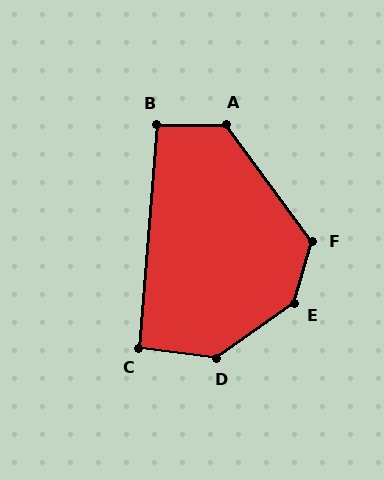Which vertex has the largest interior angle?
E, at approximately 141 degrees.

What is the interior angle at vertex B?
Approximately 95 degrees (approximately right).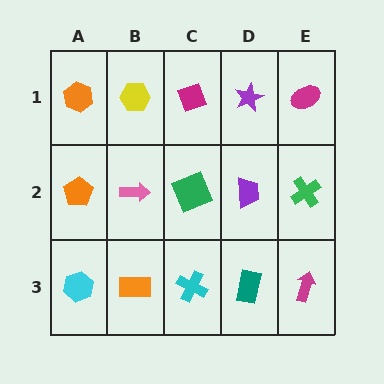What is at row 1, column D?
A purple star.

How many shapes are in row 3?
5 shapes.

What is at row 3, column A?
A cyan hexagon.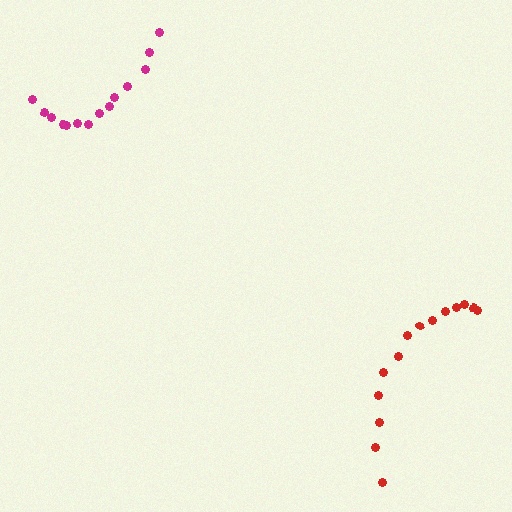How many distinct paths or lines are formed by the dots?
There are 2 distinct paths.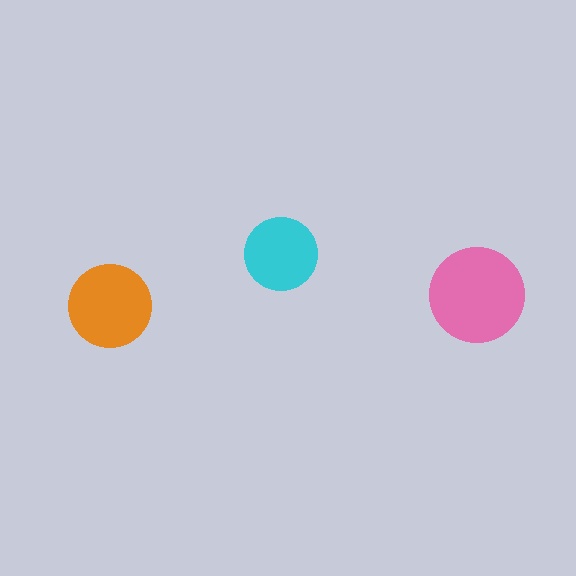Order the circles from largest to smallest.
the pink one, the orange one, the cyan one.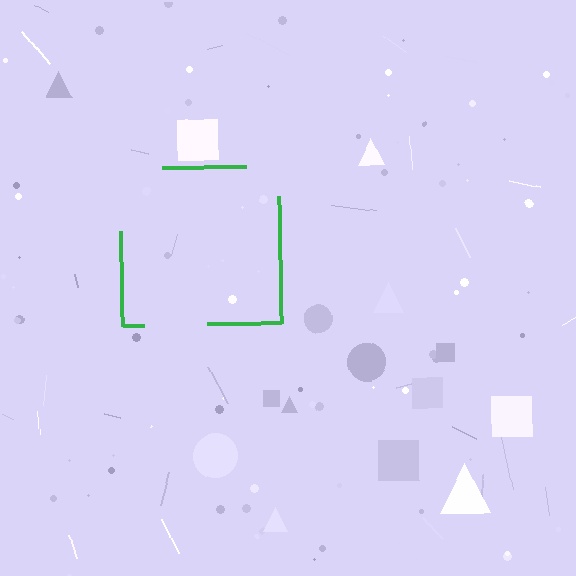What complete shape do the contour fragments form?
The contour fragments form a square.